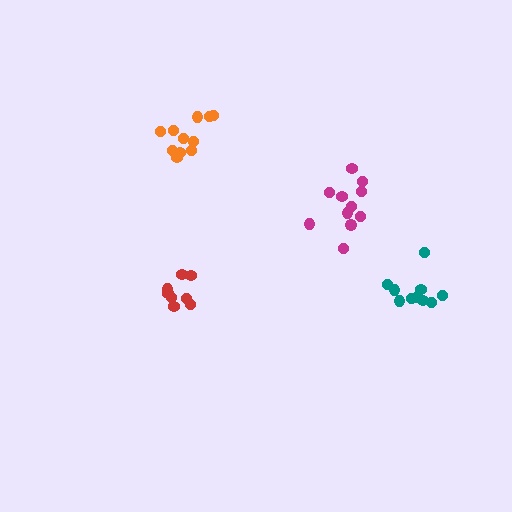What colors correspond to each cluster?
The clusters are colored: orange, teal, red, magenta.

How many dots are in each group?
Group 1: 11 dots, Group 2: 10 dots, Group 3: 8 dots, Group 4: 11 dots (40 total).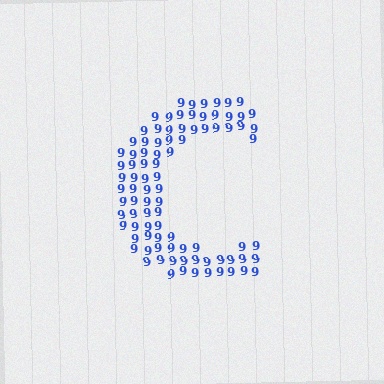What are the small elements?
The small elements are digit 9's.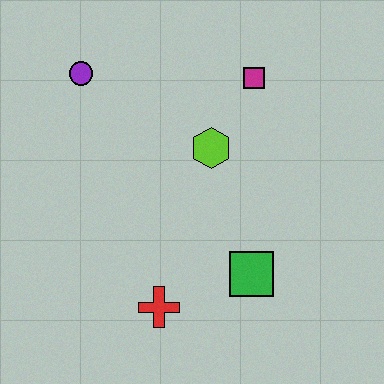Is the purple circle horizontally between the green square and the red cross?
No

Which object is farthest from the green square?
The purple circle is farthest from the green square.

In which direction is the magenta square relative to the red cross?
The magenta square is above the red cross.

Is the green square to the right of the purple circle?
Yes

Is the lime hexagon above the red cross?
Yes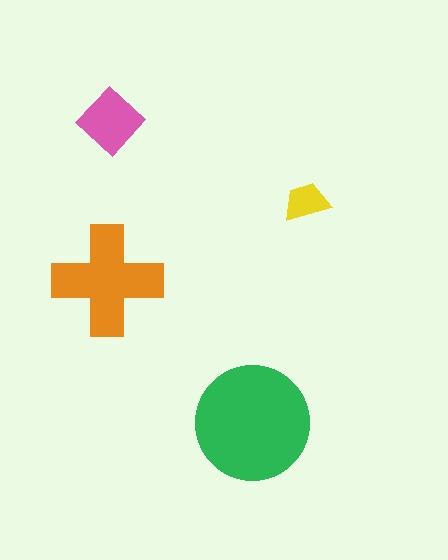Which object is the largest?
The green circle.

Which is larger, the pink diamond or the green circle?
The green circle.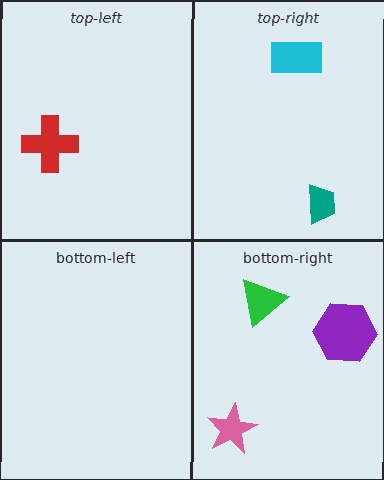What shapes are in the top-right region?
The teal trapezoid, the cyan rectangle.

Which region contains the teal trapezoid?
The top-right region.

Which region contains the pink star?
The bottom-right region.